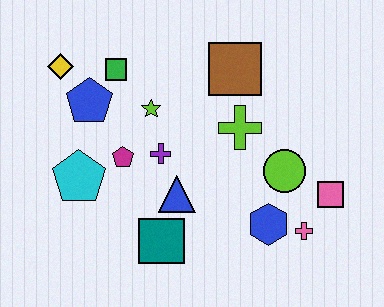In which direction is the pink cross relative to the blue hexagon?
The pink cross is to the right of the blue hexagon.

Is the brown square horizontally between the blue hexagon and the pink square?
No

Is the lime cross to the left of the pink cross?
Yes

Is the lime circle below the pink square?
No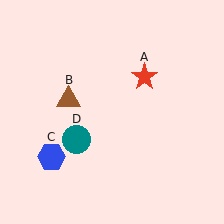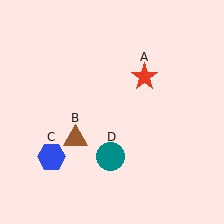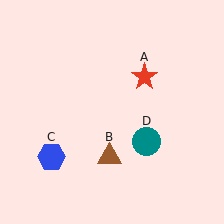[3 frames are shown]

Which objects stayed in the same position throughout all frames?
Red star (object A) and blue hexagon (object C) remained stationary.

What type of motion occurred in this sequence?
The brown triangle (object B), teal circle (object D) rotated counterclockwise around the center of the scene.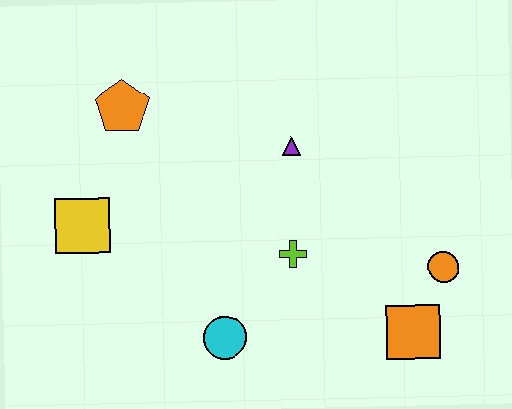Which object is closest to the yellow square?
The orange pentagon is closest to the yellow square.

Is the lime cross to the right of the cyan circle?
Yes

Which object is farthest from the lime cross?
The orange pentagon is farthest from the lime cross.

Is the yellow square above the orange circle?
Yes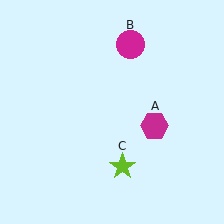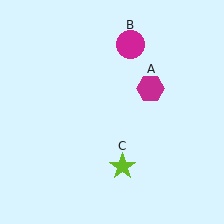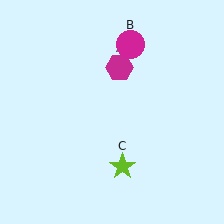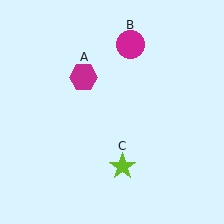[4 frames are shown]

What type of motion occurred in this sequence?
The magenta hexagon (object A) rotated counterclockwise around the center of the scene.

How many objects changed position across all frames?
1 object changed position: magenta hexagon (object A).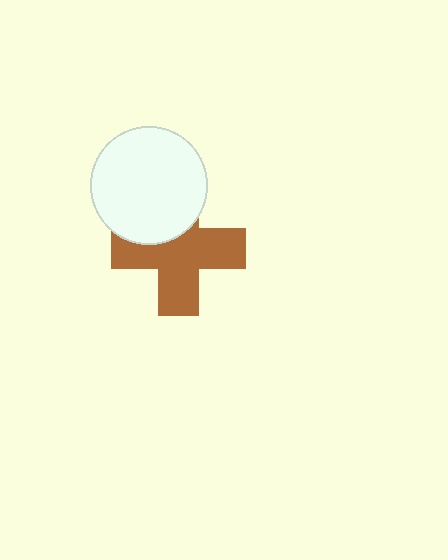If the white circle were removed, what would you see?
You would see the complete brown cross.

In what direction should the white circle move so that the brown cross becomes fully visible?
The white circle should move up. That is the shortest direction to clear the overlap and leave the brown cross fully visible.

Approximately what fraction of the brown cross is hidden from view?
Roughly 30% of the brown cross is hidden behind the white circle.